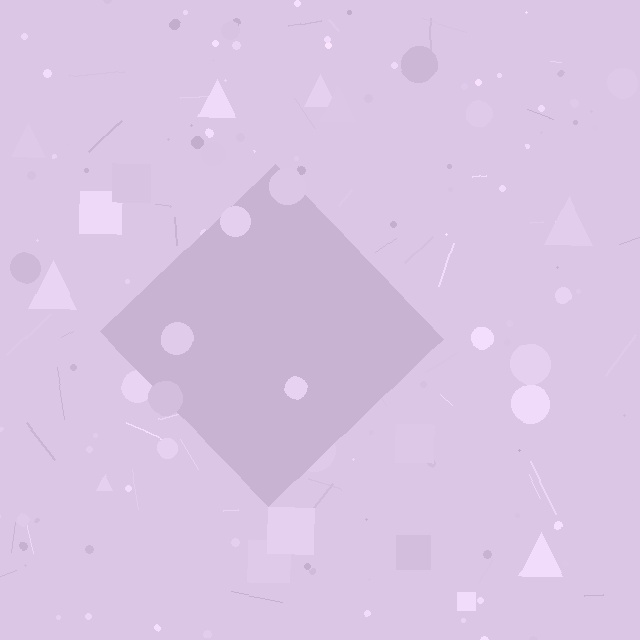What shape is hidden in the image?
A diamond is hidden in the image.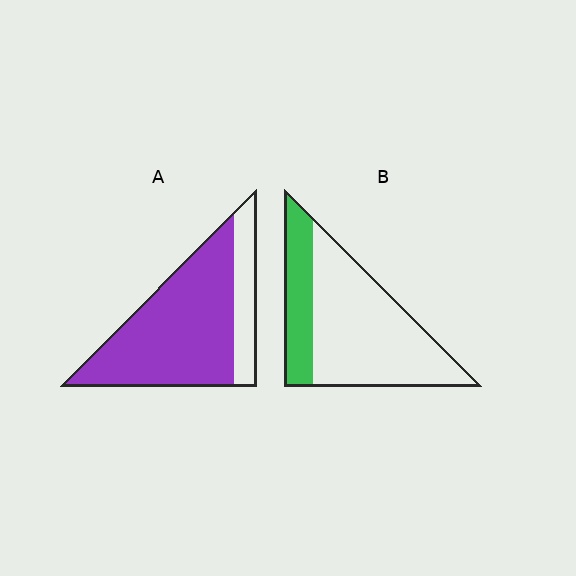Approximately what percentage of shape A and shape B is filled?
A is approximately 80% and B is approximately 25%.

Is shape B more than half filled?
No.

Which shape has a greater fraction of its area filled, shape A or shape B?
Shape A.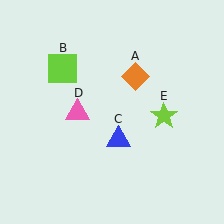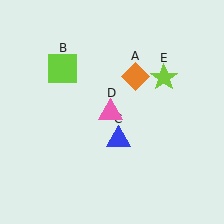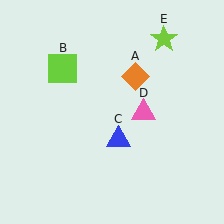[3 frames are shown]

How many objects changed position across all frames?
2 objects changed position: pink triangle (object D), lime star (object E).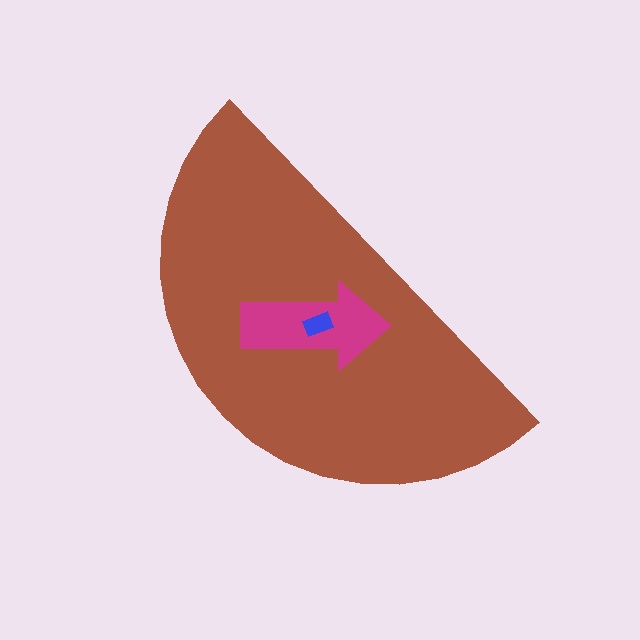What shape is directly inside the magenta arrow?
The blue rectangle.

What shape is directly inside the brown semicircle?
The magenta arrow.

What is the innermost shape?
The blue rectangle.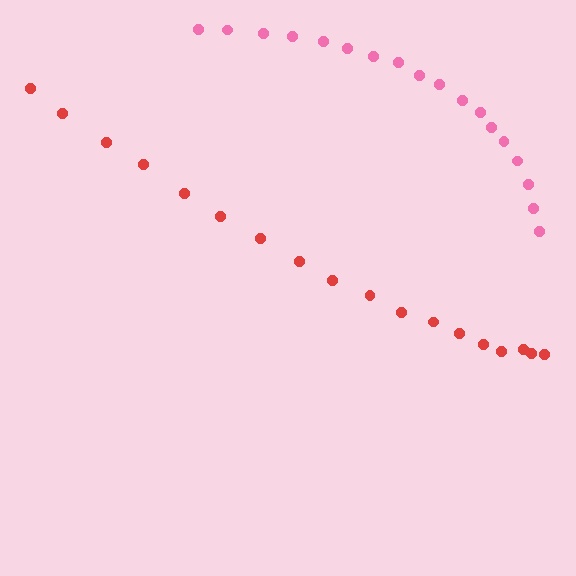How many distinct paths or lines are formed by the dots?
There are 2 distinct paths.